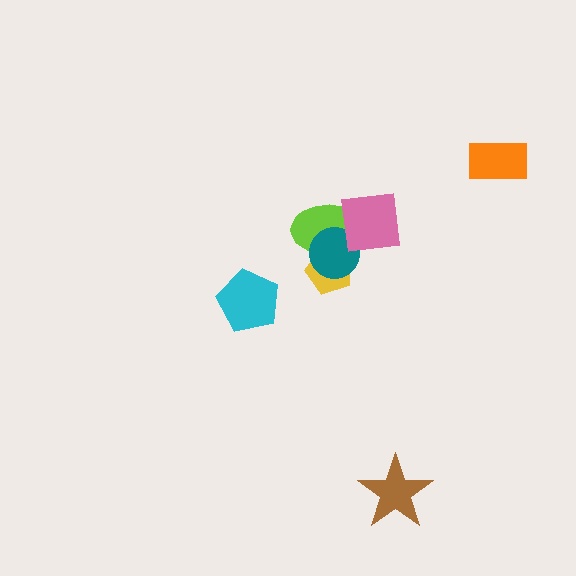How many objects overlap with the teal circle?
3 objects overlap with the teal circle.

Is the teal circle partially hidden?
Yes, it is partially covered by another shape.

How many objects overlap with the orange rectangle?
0 objects overlap with the orange rectangle.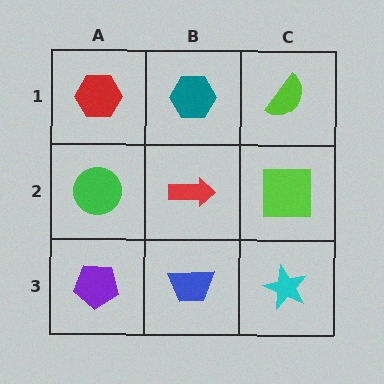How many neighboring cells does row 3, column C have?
2.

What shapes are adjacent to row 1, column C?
A lime square (row 2, column C), a teal hexagon (row 1, column B).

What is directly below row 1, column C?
A lime square.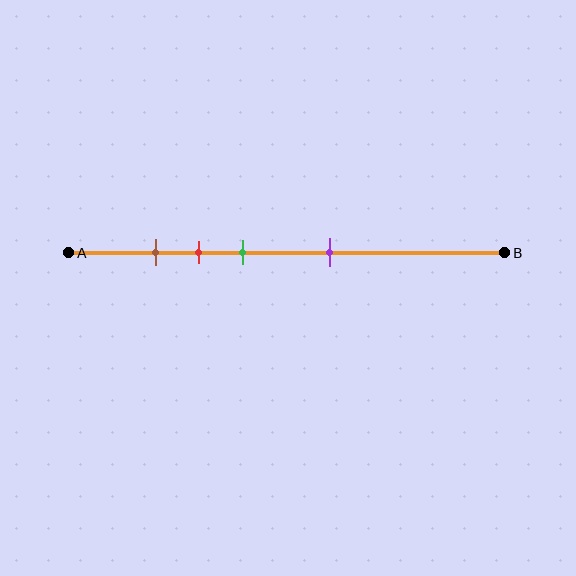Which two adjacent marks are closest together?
The brown and red marks are the closest adjacent pair.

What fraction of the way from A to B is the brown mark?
The brown mark is approximately 20% (0.2) of the way from A to B.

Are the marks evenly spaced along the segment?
No, the marks are not evenly spaced.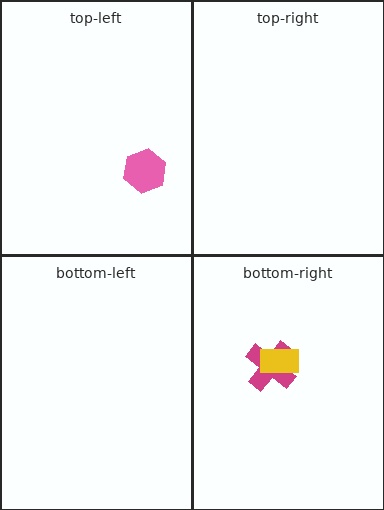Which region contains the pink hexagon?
The top-left region.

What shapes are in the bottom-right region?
The magenta cross, the yellow rectangle.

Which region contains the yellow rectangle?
The bottom-right region.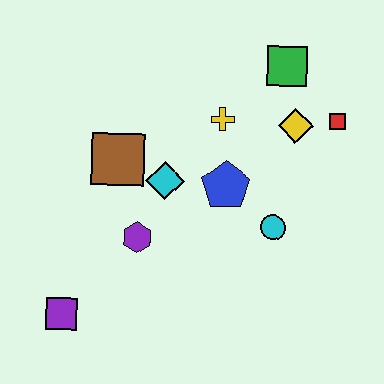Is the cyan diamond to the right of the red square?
No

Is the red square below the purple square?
No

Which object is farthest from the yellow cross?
The purple square is farthest from the yellow cross.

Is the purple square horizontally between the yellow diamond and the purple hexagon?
No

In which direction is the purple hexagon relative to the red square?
The purple hexagon is to the left of the red square.